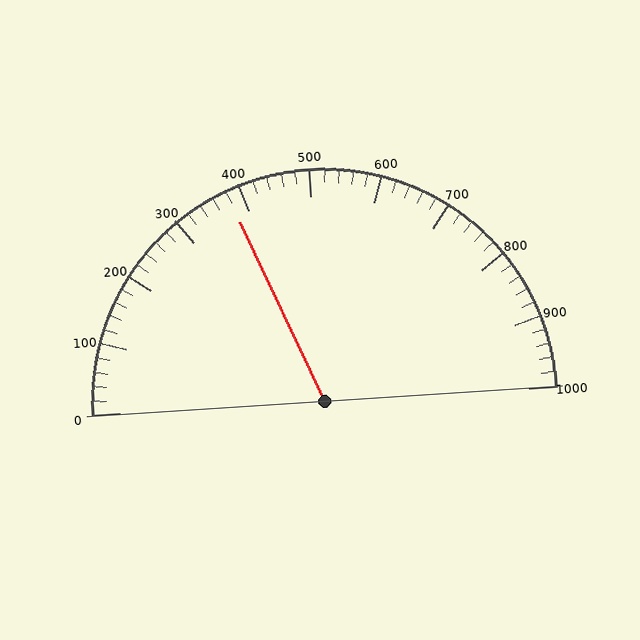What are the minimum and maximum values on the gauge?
The gauge ranges from 0 to 1000.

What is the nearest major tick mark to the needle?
The nearest major tick mark is 400.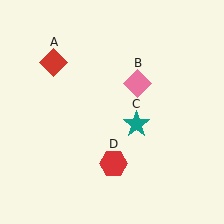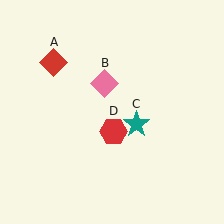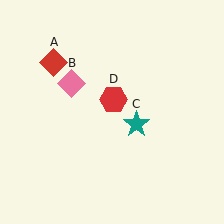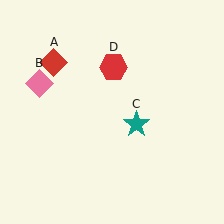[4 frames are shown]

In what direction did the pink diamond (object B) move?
The pink diamond (object B) moved left.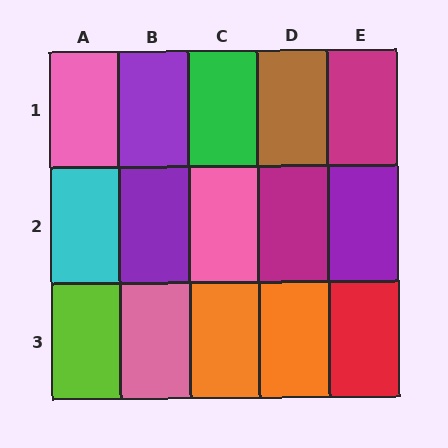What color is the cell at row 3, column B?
Pink.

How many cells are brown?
1 cell is brown.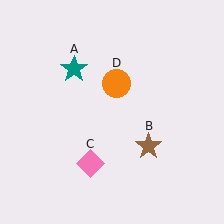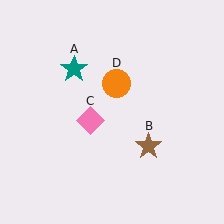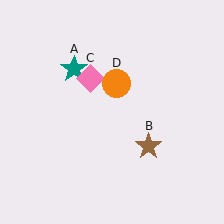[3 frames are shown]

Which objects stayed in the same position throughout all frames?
Teal star (object A) and brown star (object B) and orange circle (object D) remained stationary.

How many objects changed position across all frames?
1 object changed position: pink diamond (object C).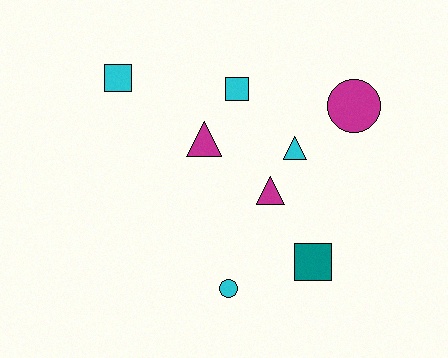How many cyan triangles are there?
There is 1 cyan triangle.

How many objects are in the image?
There are 8 objects.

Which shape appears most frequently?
Square, with 3 objects.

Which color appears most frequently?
Cyan, with 4 objects.